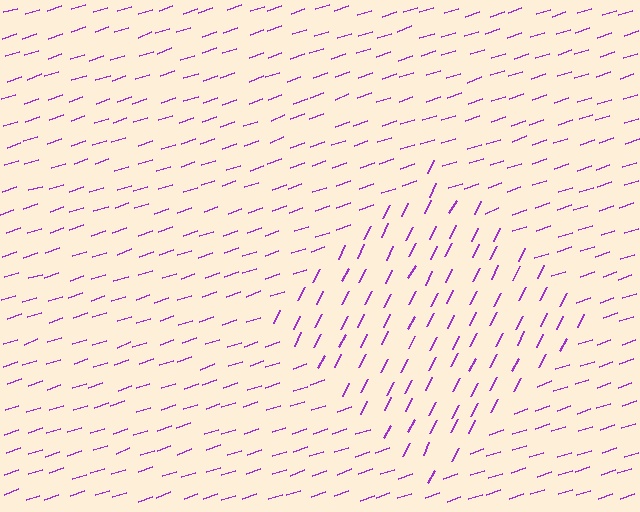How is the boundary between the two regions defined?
The boundary is defined purely by a change in line orientation (approximately 45 degrees difference). All lines are the same color and thickness.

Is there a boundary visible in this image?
Yes, there is a texture boundary formed by a change in line orientation.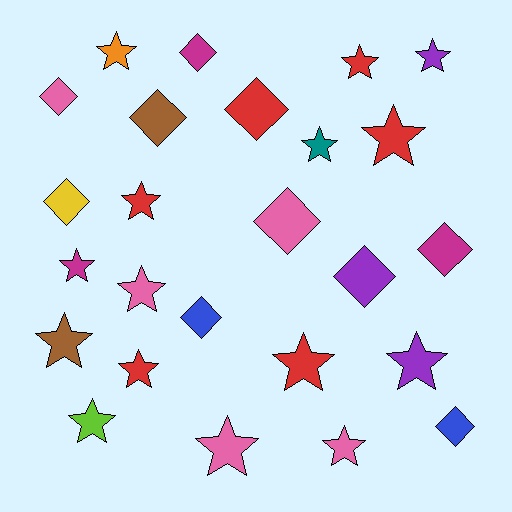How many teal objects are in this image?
There is 1 teal object.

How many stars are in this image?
There are 15 stars.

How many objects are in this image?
There are 25 objects.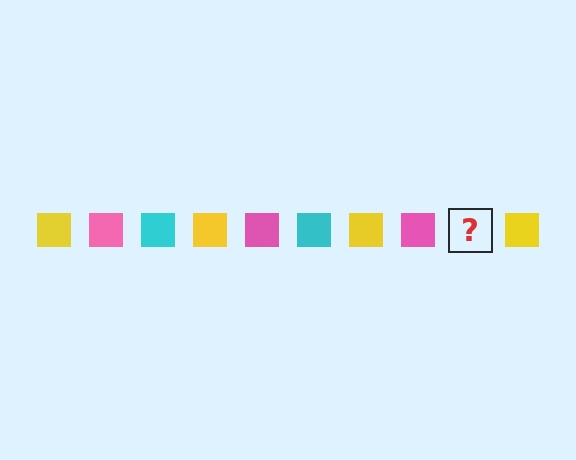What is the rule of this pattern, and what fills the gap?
The rule is that the pattern cycles through yellow, pink, cyan squares. The gap should be filled with a cyan square.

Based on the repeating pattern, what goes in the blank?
The blank should be a cyan square.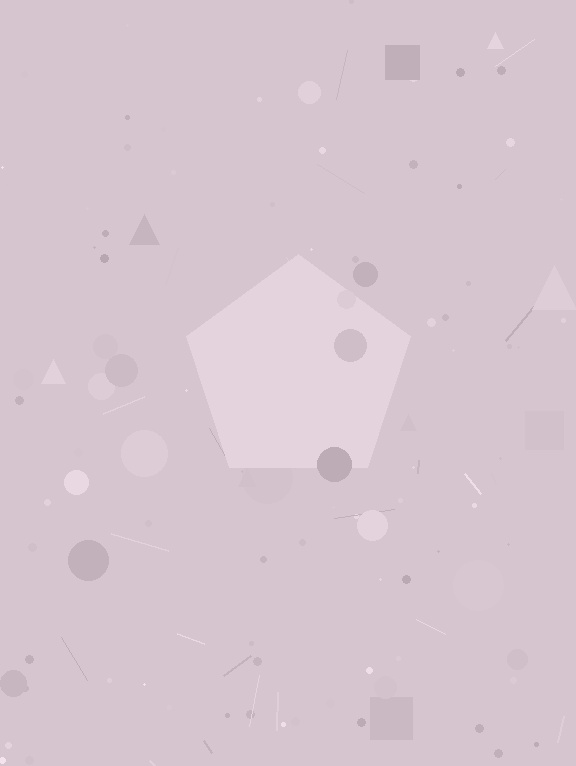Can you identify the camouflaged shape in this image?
The camouflaged shape is a pentagon.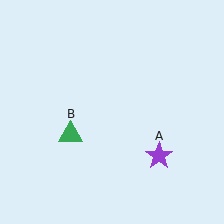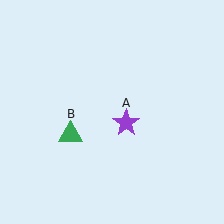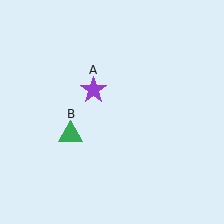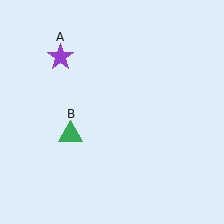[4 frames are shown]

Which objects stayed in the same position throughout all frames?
Green triangle (object B) remained stationary.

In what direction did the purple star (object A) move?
The purple star (object A) moved up and to the left.